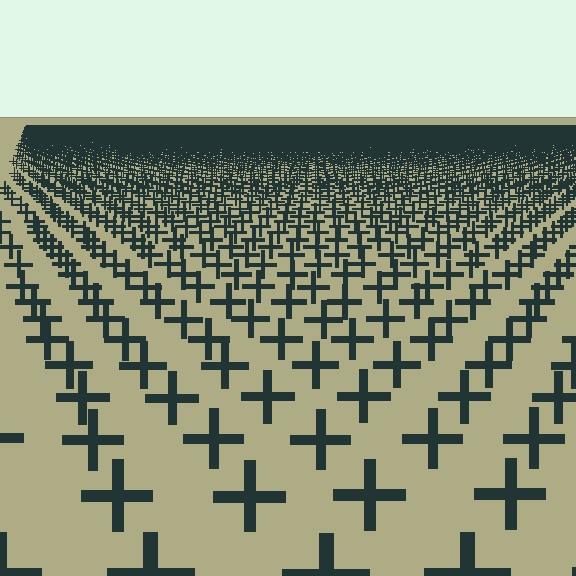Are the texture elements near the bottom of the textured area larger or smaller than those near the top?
Larger. Near the bottom, elements are closer to the viewer and appear at a bigger on-screen size.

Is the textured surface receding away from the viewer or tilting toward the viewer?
The surface is receding away from the viewer. Texture elements get smaller and denser toward the top.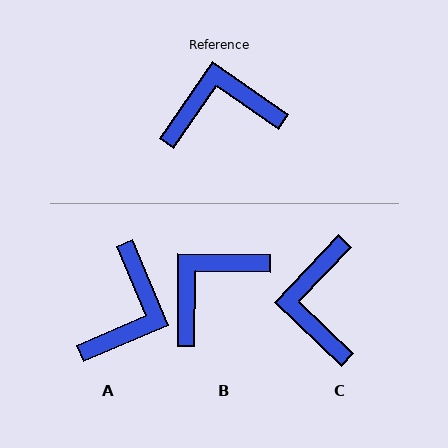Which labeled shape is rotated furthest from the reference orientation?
A, about 122 degrees away.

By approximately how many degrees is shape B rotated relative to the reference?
Approximately 34 degrees counter-clockwise.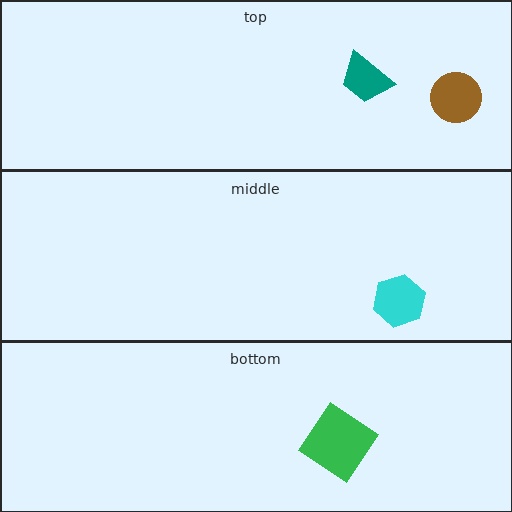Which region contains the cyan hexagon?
The middle region.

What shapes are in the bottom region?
The green diamond.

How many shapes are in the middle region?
1.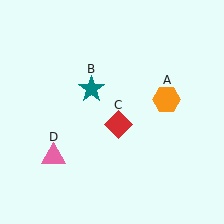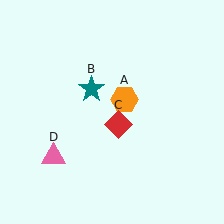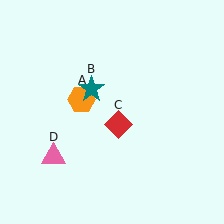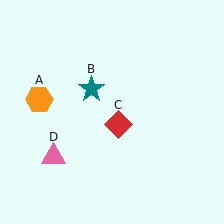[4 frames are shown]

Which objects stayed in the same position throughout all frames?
Teal star (object B) and red diamond (object C) and pink triangle (object D) remained stationary.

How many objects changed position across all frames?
1 object changed position: orange hexagon (object A).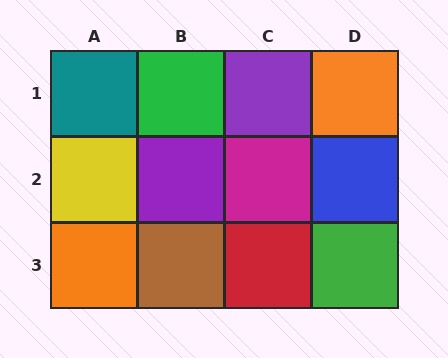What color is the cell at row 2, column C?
Magenta.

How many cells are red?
1 cell is red.